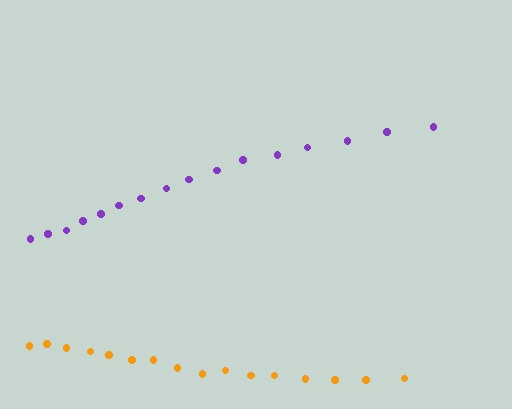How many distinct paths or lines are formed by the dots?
There are 2 distinct paths.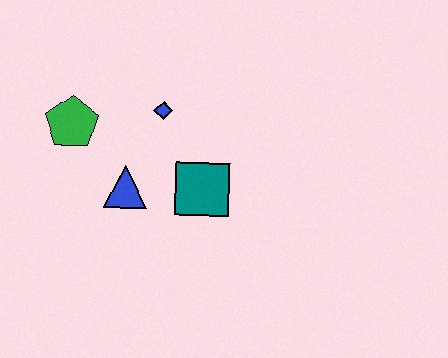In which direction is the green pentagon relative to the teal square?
The green pentagon is to the left of the teal square.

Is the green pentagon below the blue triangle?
No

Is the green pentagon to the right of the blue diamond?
No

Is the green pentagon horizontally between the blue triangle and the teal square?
No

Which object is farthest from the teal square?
The green pentagon is farthest from the teal square.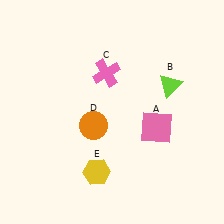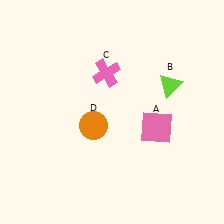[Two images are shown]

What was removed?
The yellow hexagon (E) was removed in Image 2.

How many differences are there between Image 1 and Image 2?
There is 1 difference between the two images.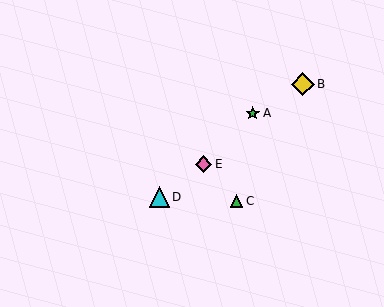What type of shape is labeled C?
Shape C is a green triangle.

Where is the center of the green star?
The center of the green star is at (253, 113).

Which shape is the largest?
The yellow diamond (labeled B) is the largest.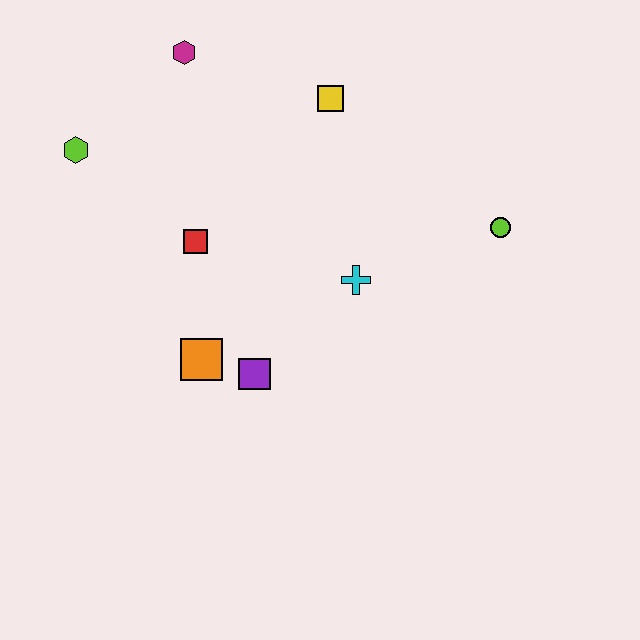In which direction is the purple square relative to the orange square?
The purple square is to the right of the orange square.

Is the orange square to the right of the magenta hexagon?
Yes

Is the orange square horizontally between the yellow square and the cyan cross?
No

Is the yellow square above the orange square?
Yes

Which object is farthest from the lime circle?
The lime hexagon is farthest from the lime circle.